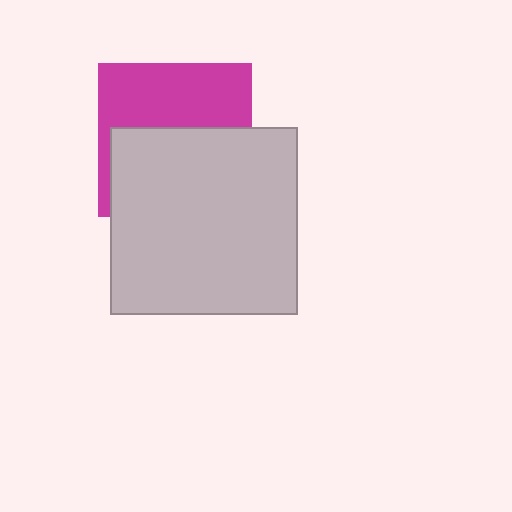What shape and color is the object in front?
The object in front is a light gray square.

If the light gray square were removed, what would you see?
You would see the complete magenta square.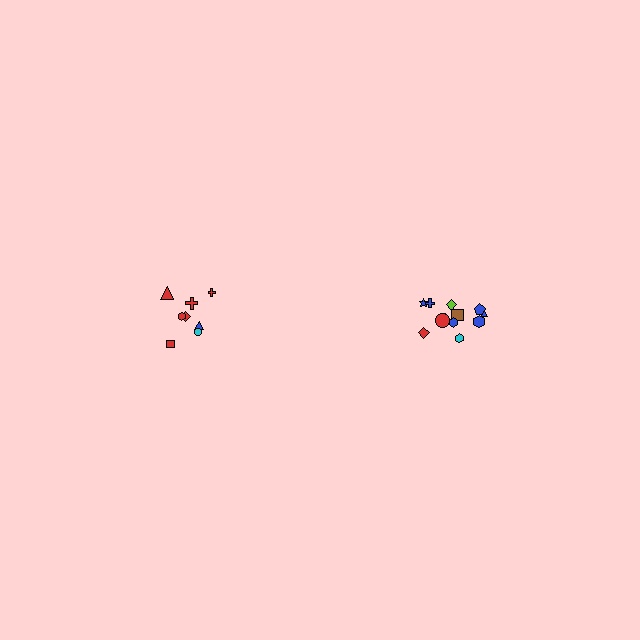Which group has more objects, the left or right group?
The right group.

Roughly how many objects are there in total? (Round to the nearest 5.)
Roughly 20 objects in total.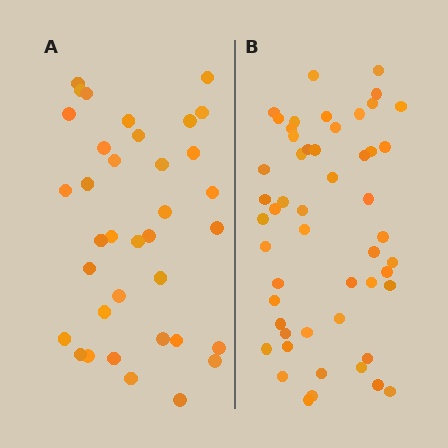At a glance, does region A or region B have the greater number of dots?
Region B (the right region) has more dots.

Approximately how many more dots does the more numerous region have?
Region B has approximately 15 more dots than region A.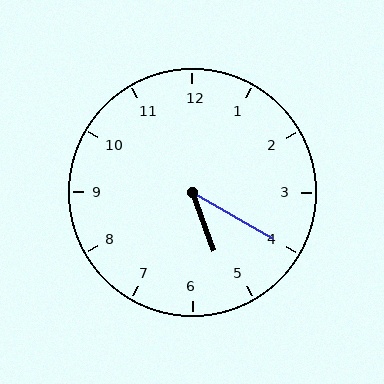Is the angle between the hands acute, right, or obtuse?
It is acute.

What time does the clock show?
5:20.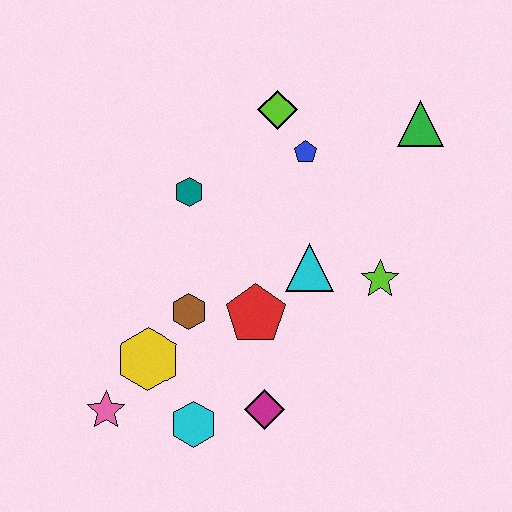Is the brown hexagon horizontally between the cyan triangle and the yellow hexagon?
Yes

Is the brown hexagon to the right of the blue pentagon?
No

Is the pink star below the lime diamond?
Yes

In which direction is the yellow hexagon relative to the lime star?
The yellow hexagon is to the left of the lime star.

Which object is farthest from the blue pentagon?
The pink star is farthest from the blue pentagon.